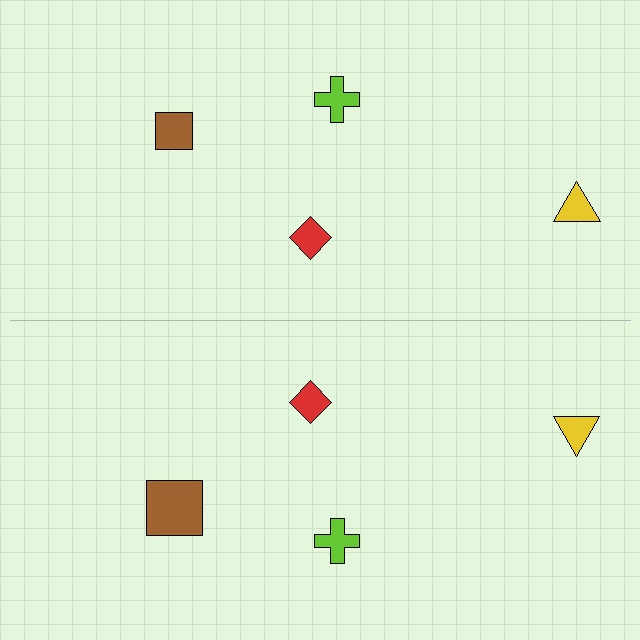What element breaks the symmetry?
The brown square on the bottom side has a different size than its mirror counterpart.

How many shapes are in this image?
There are 8 shapes in this image.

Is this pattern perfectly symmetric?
No, the pattern is not perfectly symmetric. The brown square on the bottom side has a different size than its mirror counterpart.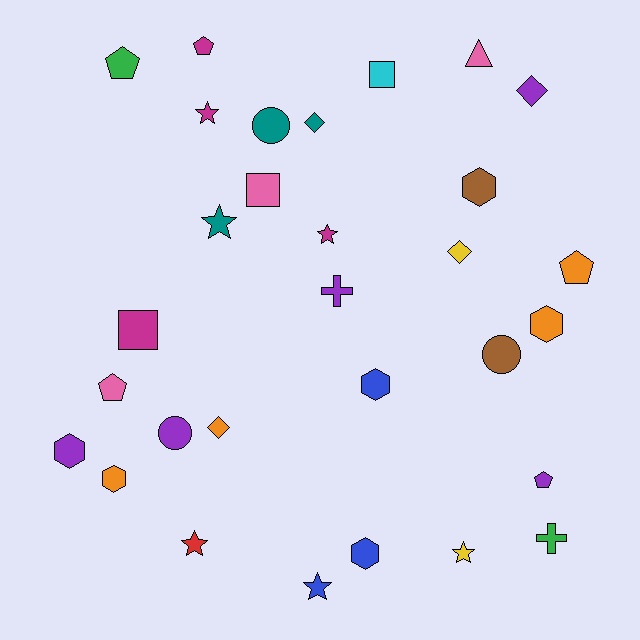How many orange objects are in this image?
There are 4 orange objects.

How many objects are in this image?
There are 30 objects.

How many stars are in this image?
There are 6 stars.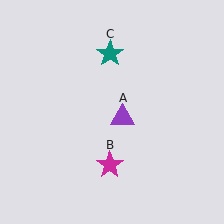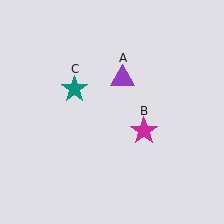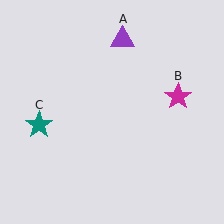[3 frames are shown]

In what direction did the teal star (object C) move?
The teal star (object C) moved down and to the left.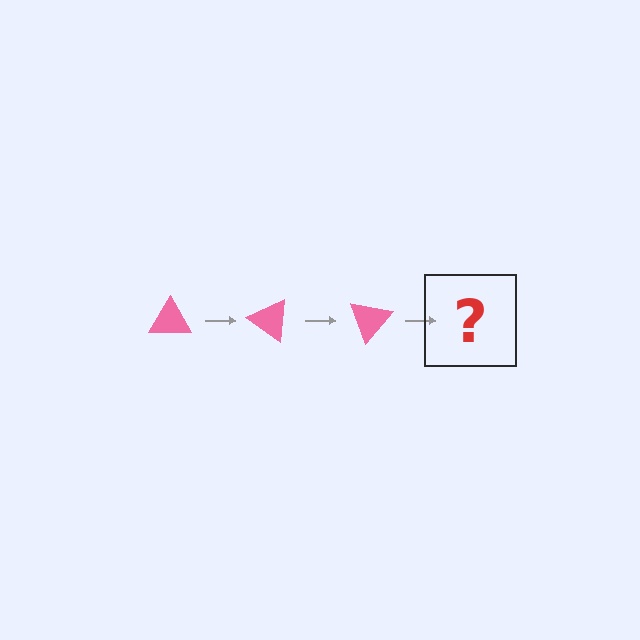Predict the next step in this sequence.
The next step is a pink triangle rotated 105 degrees.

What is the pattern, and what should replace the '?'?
The pattern is that the triangle rotates 35 degrees each step. The '?' should be a pink triangle rotated 105 degrees.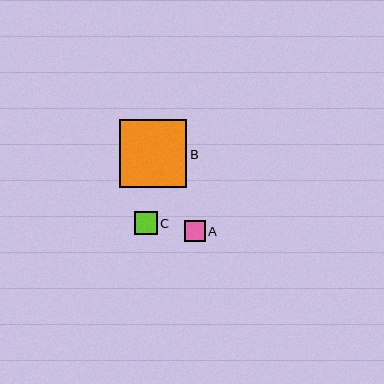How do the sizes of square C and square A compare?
Square C and square A are approximately the same size.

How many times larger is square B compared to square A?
Square B is approximately 3.2 times the size of square A.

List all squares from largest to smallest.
From largest to smallest: B, C, A.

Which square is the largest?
Square B is the largest with a size of approximately 67 pixels.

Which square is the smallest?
Square A is the smallest with a size of approximately 21 pixels.